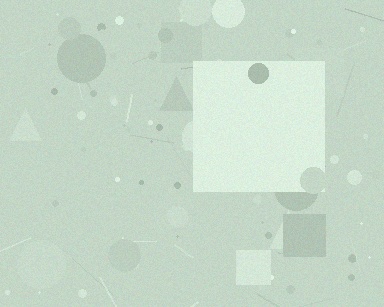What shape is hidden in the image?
A square is hidden in the image.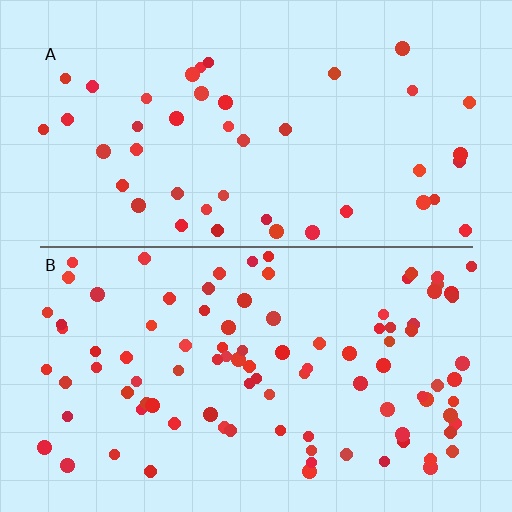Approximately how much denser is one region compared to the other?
Approximately 2.2× — region B over region A.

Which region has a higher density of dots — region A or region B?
B (the bottom).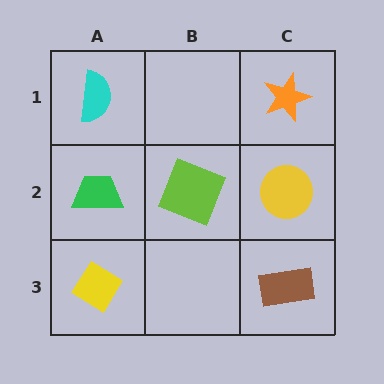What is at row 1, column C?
An orange star.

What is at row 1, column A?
A cyan semicircle.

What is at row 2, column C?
A yellow circle.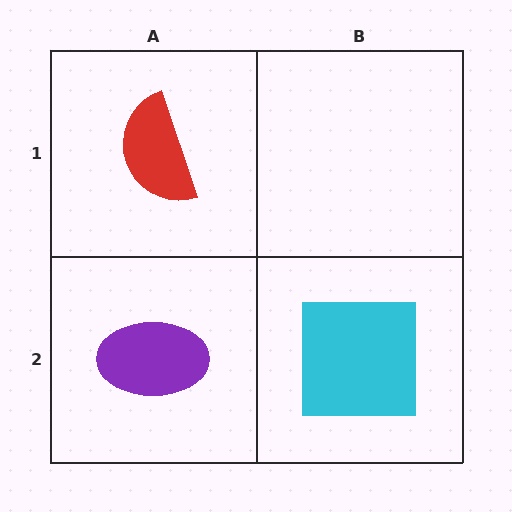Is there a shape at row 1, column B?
No, that cell is empty.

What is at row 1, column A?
A red semicircle.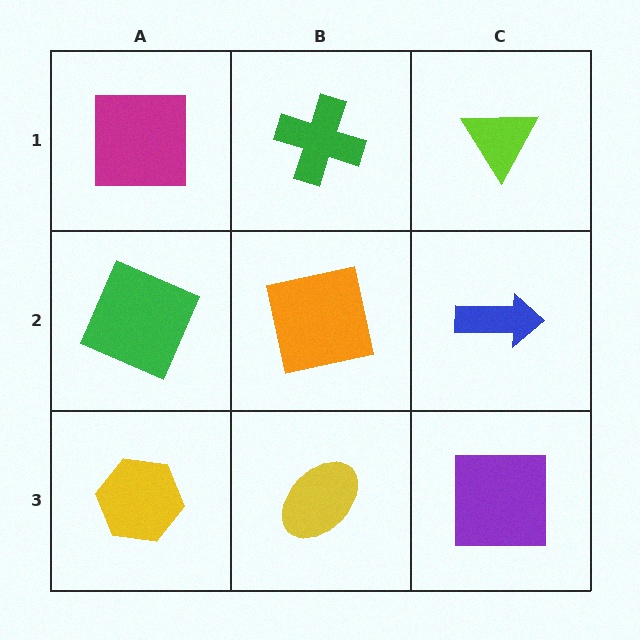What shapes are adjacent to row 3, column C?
A blue arrow (row 2, column C), a yellow ellipse (row 3, column B).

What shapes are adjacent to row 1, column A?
A green square (row 2, column A), a green cross (row 1, column B).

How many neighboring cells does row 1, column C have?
2.